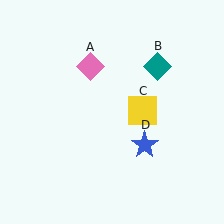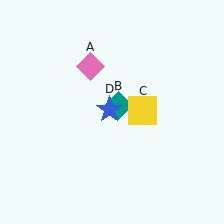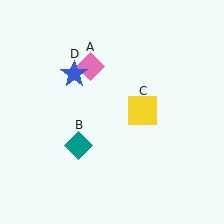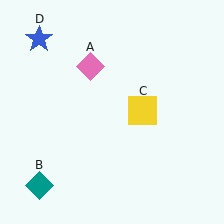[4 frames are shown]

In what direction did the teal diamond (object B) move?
The teal diamond (object B) moved down and to the left.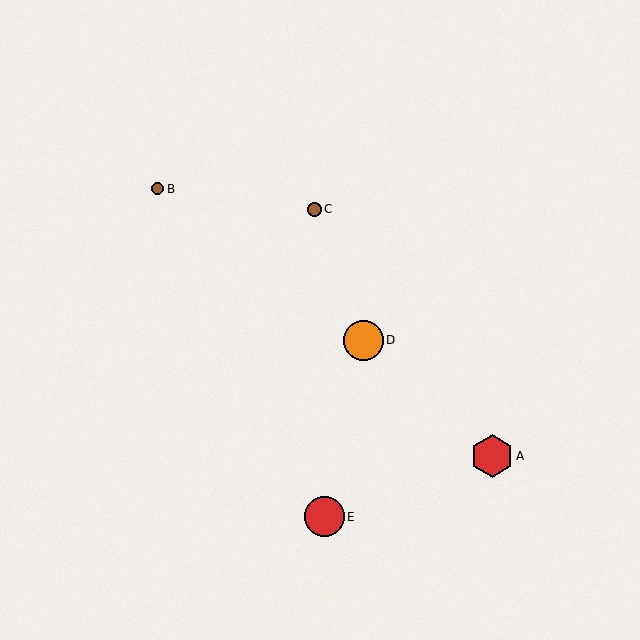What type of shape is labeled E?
Shape E is a red circle.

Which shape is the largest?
The red hexagon (labeled A) is the largest.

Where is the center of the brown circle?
The center of the brown circle is at (315, 209).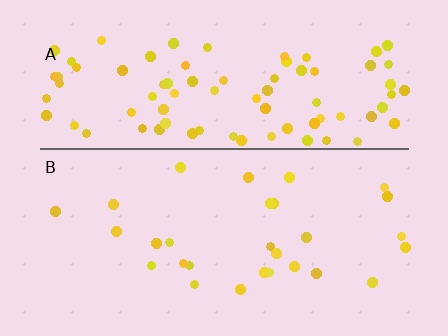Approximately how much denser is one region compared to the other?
Approximately 3.1× — region A over region B.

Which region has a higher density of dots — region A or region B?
A (the top).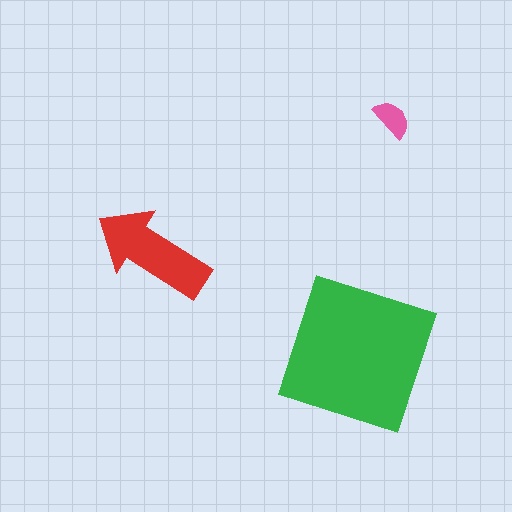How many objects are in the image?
There are 3 objects in the image.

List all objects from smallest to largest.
The pink semicircle, the red arrow, the green square.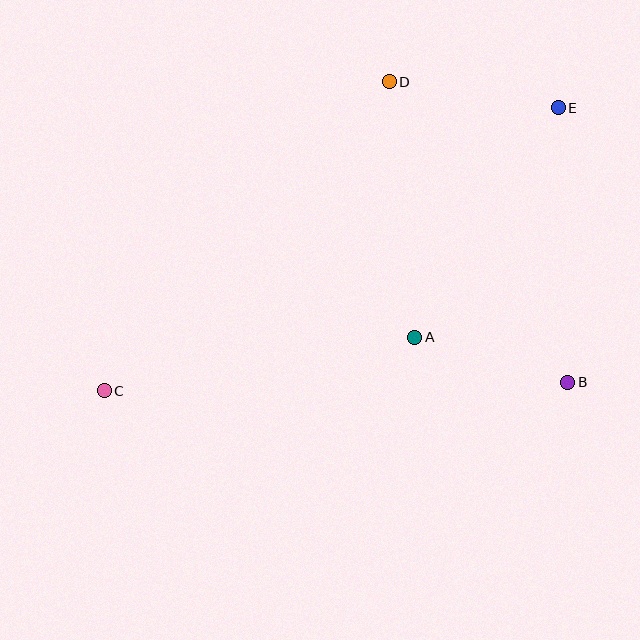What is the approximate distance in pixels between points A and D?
The distance between A and D is approximately 257 pixels.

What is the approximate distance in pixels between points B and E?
The distance between B and E is approximately 275 pixels.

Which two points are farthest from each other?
Points C and E are farthest from each other.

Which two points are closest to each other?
Points A and B are closest to each other.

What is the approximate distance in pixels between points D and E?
The distance between D and E is approximately 171 pixels.